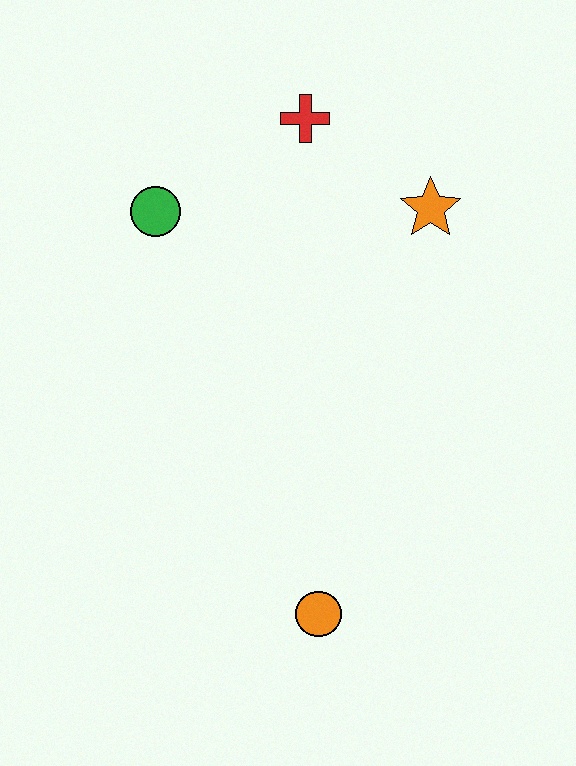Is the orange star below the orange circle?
No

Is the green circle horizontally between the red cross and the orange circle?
No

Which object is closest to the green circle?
The red cross is closest to the green circle.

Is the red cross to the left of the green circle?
No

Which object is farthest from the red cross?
The orange circle is farthest from the red cross.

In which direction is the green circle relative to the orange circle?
The green circle is above the orange circle.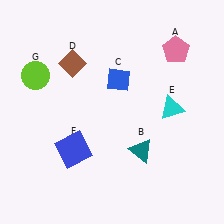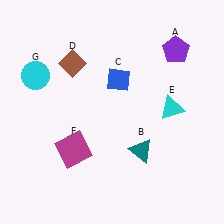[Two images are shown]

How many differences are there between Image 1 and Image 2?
There are 3 differences between the two images.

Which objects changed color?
A changed from pink to purple. F changed from blue to magenta. G changed from lime to cyan.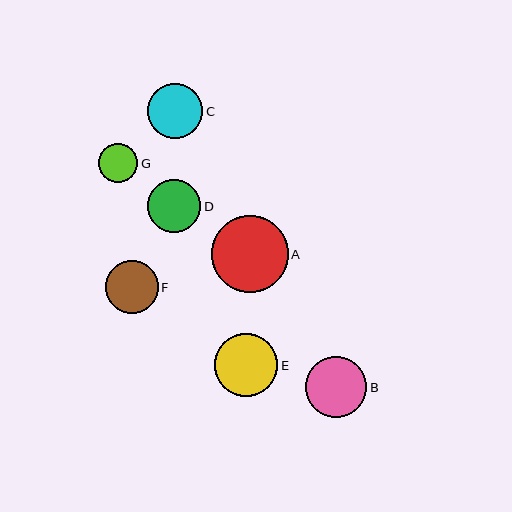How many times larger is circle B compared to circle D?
Circle B is approximately 1.2 times the size of circle D.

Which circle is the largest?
Circle A is the largest with a size of approximately 77 pixels.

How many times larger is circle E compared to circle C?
Circle E is approximately 1.1 times the size of circle C.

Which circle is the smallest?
Circle G is the smallest with a size of approximately 39 pixels.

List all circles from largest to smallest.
From largest to smallest: A, E, B, C, D, F, G.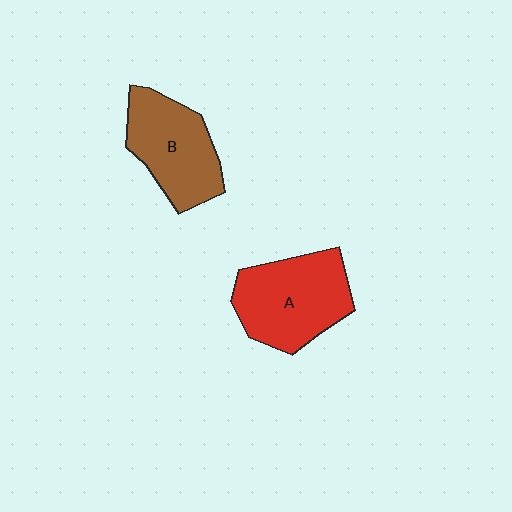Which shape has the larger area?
Shape A (red).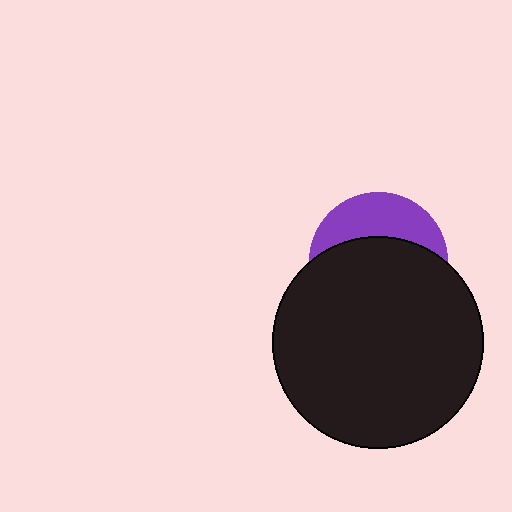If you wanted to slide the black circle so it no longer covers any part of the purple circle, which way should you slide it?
Slide it down — that is the most direct way to separate the two shapes.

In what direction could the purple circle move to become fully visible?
The purple circle could move up. That would shift it out from behind the black circle entirely.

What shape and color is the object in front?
The object in front is a black circle.